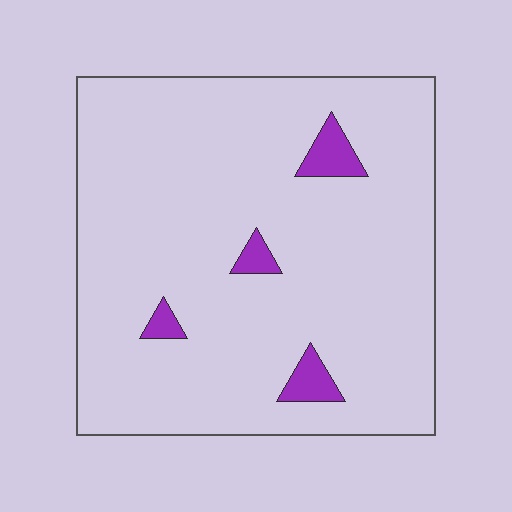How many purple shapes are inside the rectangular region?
4.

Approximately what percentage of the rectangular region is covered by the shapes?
Approximately 5%.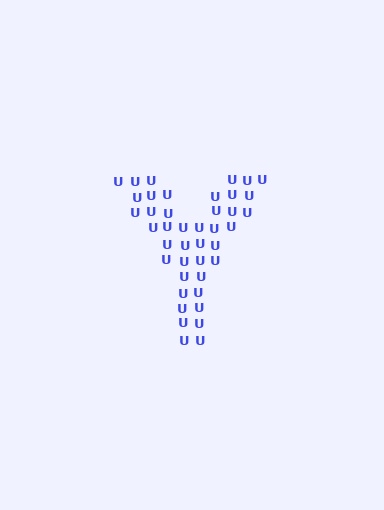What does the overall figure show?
The overall figure shows the letter Y.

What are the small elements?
The small elements are letter U's.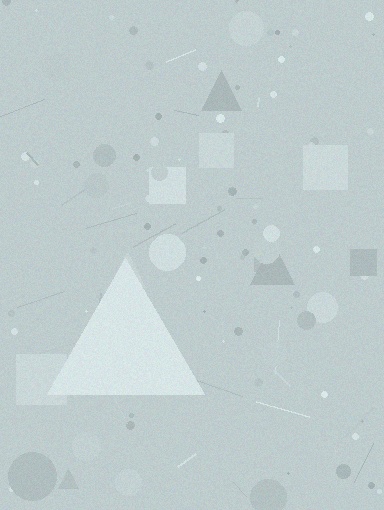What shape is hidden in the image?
A triangle is hidden in the image.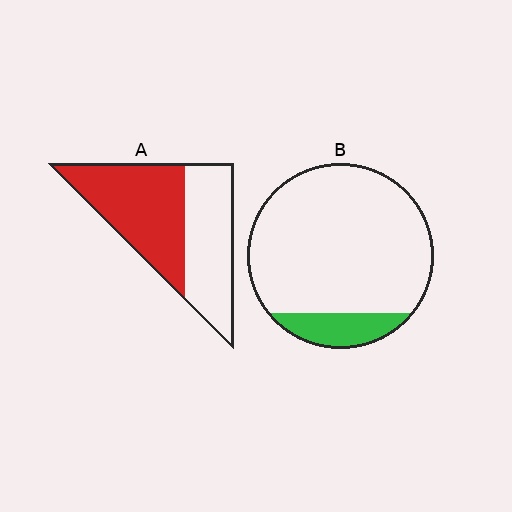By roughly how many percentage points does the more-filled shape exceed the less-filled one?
By roughly 40 percentage points (A over B).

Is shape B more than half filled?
No.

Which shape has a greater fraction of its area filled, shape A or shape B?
Shape A.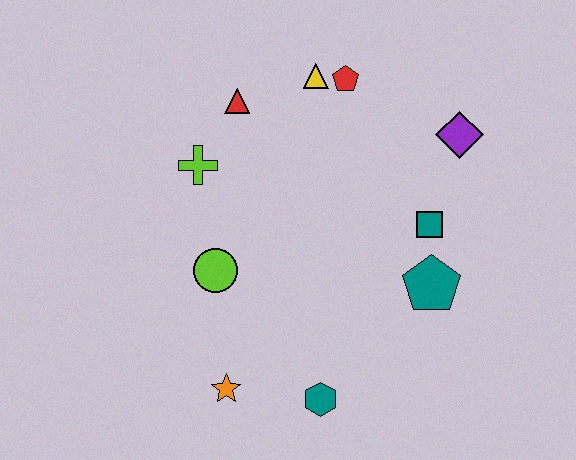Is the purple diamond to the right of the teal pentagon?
Yes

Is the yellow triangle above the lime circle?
Yes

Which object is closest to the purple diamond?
The teal square is closest to the purple diamond.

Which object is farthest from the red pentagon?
The orange star is farthest from the red pentagon.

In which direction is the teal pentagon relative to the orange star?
The teal pentagon is to the right of the orange star.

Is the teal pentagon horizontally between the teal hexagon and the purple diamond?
Yes